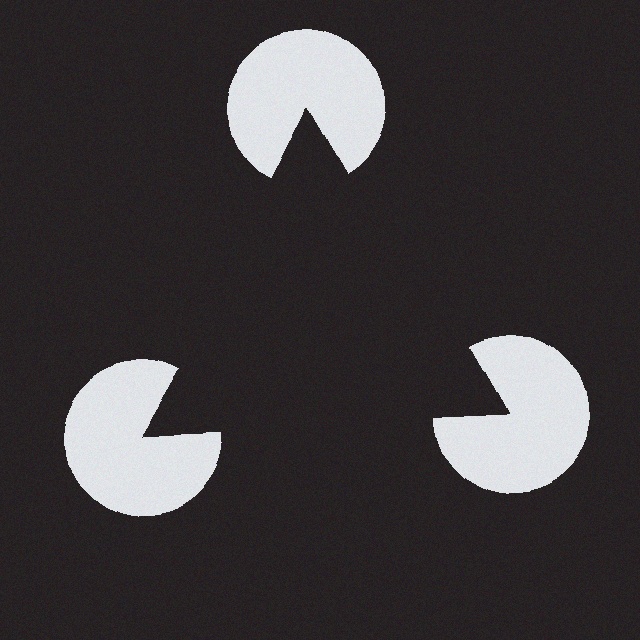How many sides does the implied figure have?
3 sides.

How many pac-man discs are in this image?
There are 3 — one at each vertex of the illusory triangle.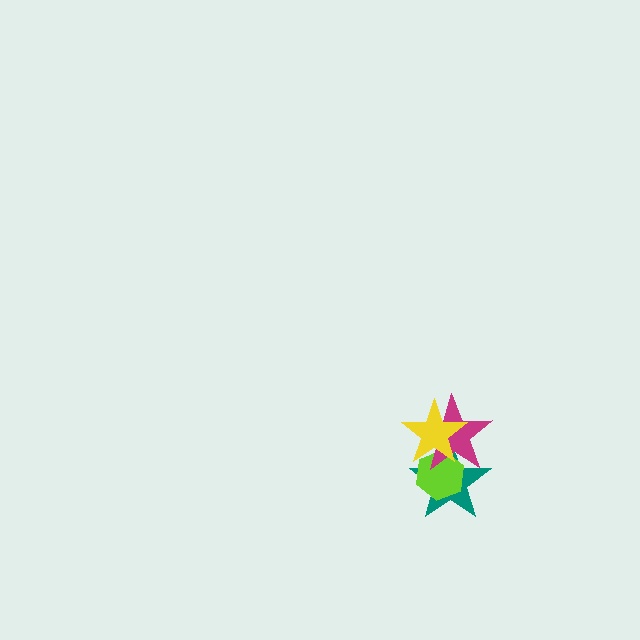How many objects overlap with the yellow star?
3 objects overlap with the yellow star.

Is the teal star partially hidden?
Yes, it is partially covered by another shape.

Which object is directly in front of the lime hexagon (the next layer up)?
The magenta star is directly in front of the lime hexagon.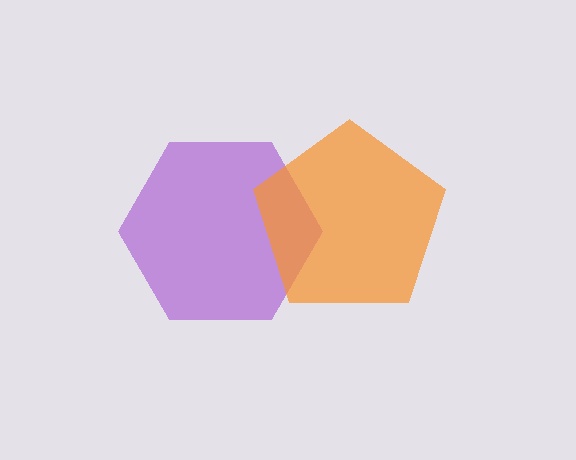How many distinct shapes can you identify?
There are 2 distinct shapes: a purple hexagon, an orange pentagon.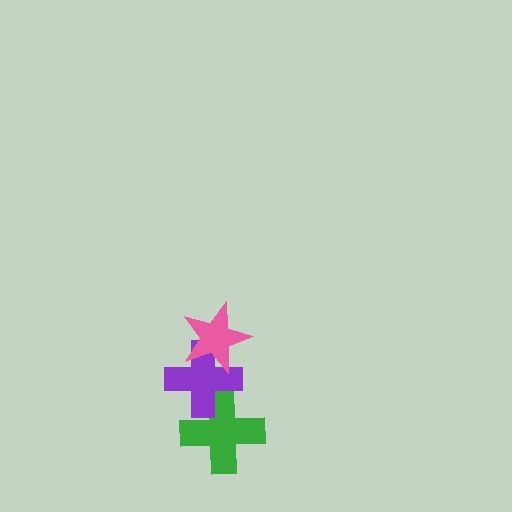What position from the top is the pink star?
The pink star is 1st from the top.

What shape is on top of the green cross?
The purple cross is on top of the green cross.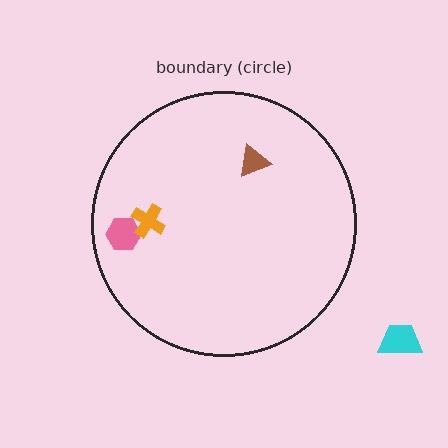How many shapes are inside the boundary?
3 inside, 1 outside.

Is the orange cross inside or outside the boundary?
Inside.